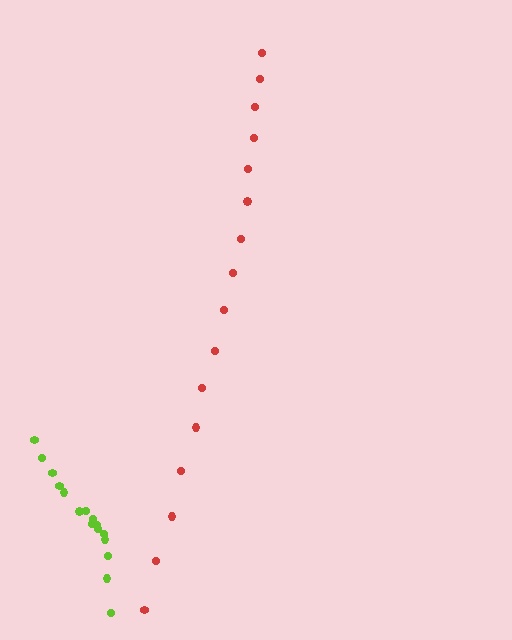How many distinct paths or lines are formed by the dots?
There are 2 distinct paths.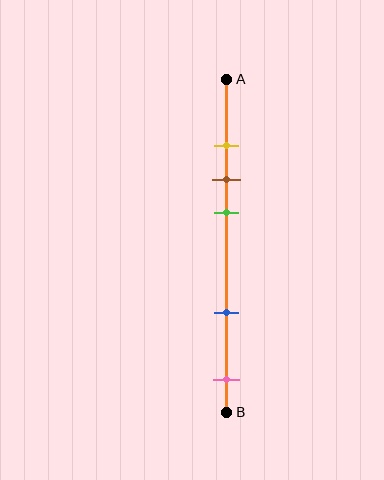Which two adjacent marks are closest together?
The yellow and brown marks are the closest adjacent pair.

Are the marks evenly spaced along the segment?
No, the marks are not evenly spaced.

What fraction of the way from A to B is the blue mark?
The blue mark is approximately 70% (0.7) of the way from A to B.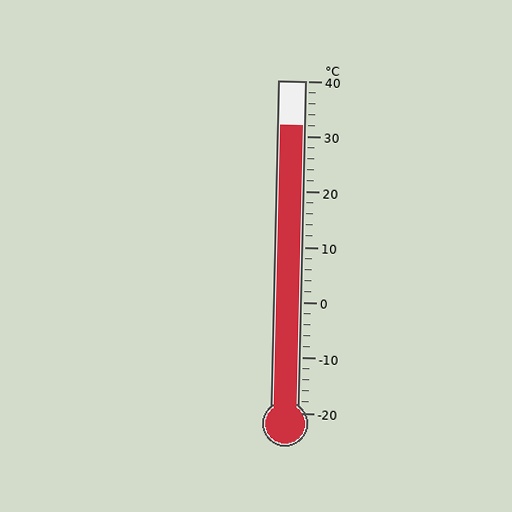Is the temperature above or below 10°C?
The temperature is above 10°C.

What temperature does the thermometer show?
The thermometer shows approximately 32°C.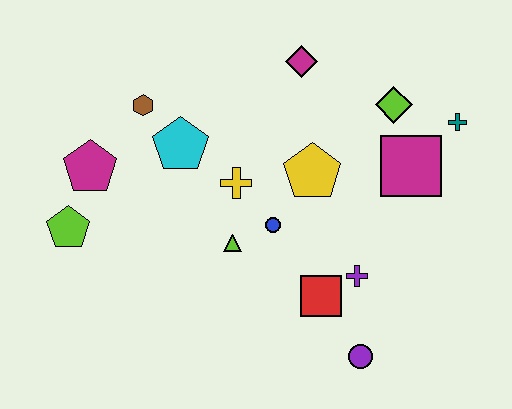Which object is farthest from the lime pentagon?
The teal cross is farthest from the lime pentagon.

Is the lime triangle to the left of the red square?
Yes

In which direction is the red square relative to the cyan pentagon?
The red square is below the cyan pentagon.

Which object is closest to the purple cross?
The red square is closest to the purple cross.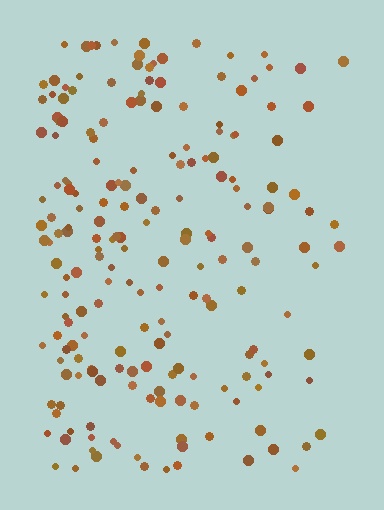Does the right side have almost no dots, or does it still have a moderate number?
Still a moderate number, just noticeably fewer than the left.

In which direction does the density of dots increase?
From right to left, with the left side densest.